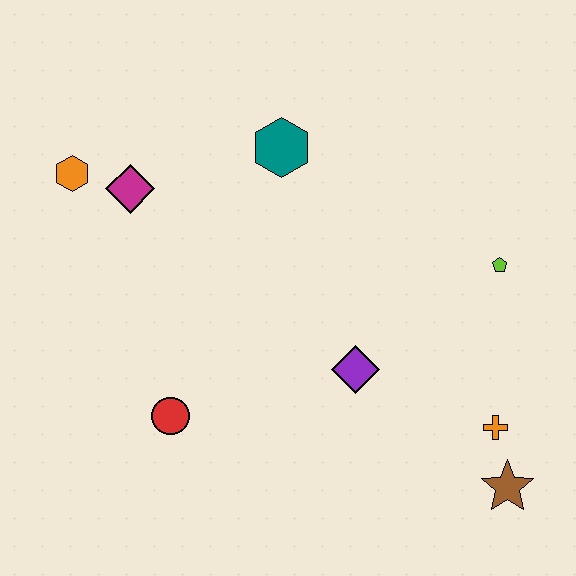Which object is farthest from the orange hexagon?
The brown star is farthest from the orange hexagon.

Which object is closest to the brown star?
The orange cross is closest to the brown star.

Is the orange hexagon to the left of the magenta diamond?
Yes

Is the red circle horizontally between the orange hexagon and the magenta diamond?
No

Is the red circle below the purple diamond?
Yes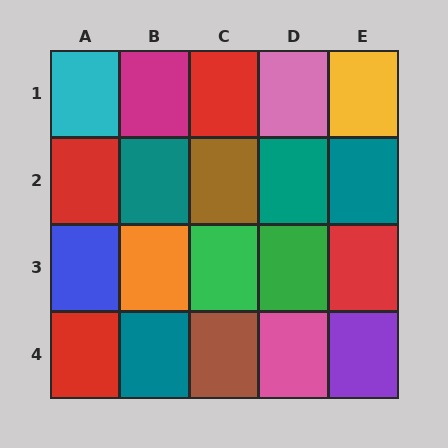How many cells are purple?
1 cell is purple.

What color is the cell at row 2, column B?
Teal.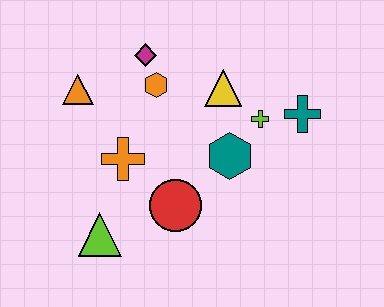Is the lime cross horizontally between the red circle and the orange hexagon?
No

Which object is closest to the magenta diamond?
The orange hexagon is closest to the magenta diamond.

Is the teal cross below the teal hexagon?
No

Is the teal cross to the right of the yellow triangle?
Yes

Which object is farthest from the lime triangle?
The teal cross is farthest from the lime triangle.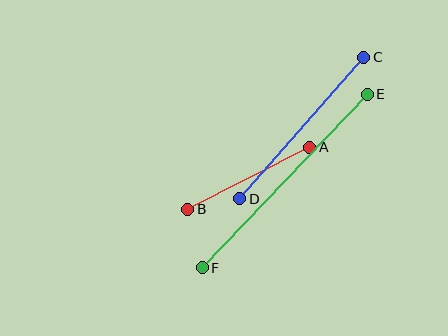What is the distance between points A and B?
The distance is approximately 137 pixels.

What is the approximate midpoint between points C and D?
The midpoint is at approximately (302, 128) pixels.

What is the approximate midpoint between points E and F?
The midpoint is at approximately (285, 181) pixels.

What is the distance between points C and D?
The distance is approximately 188 pixels.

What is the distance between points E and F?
The distance is approximately 240 pixels.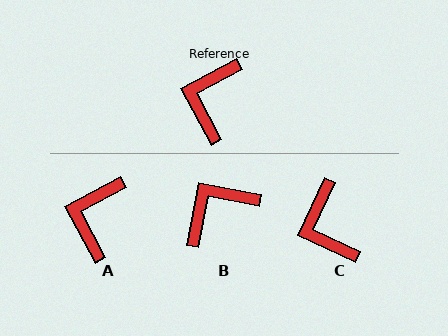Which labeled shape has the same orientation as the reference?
A.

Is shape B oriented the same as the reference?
No, it is off by about 40 degrees.